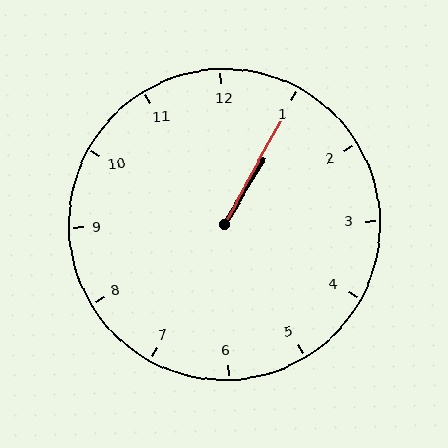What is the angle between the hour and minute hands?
Approximately 2 degrees.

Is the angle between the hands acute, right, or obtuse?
It is acute.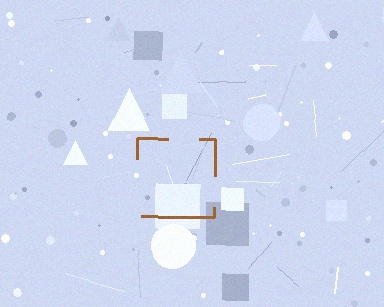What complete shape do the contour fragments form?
The contour fragments form a square.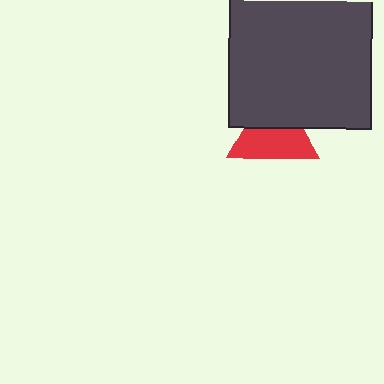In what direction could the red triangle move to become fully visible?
The red triangle could move down. That would shift it out from behind the dark gray rectangle entirely.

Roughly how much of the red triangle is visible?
About half of it is visible (roughly 60%).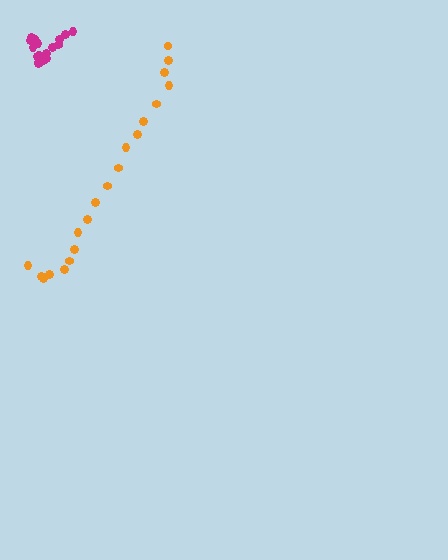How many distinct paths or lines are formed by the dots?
There are 2 distinct paths.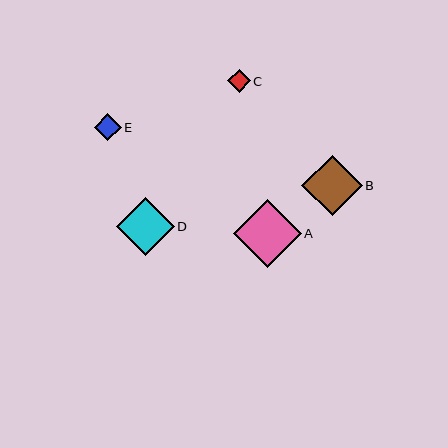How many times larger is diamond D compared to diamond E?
Diamond D is approximately 2.2 times the size of diamond E.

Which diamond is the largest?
Diamond A is the largest with a size of approximately 68 pixels.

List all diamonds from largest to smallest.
From largest to smallest: A, B, D, E, C.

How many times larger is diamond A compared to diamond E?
Diamond A is approximately 2.6 times the size of diamond E.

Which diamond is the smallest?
Diamond C is the smallest with a size of approximately 23 pixels.